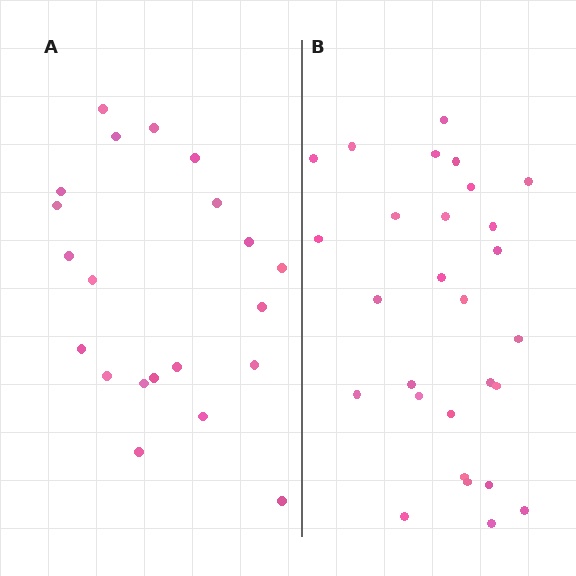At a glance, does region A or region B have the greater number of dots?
Region B (the right region) has more dots.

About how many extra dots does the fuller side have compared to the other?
Region B has roughly 8 or so more dots than region A.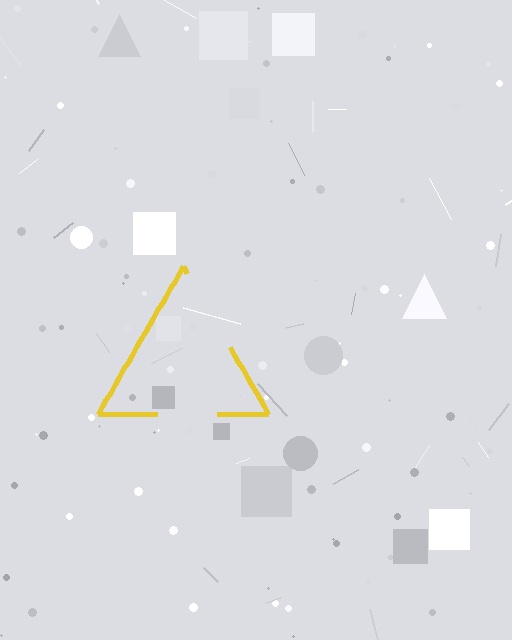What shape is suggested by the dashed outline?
The dashed outline suggests a triangle.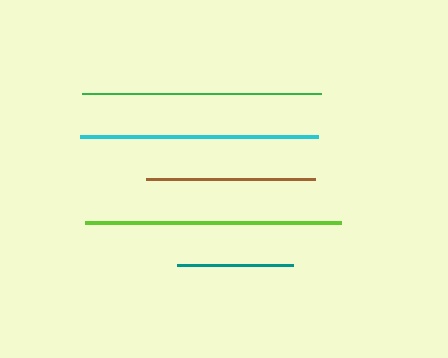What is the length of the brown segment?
The brown segment is approximately 169 pixels long.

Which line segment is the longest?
The lime line is the longest at approximately 257 pixels.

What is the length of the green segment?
The green segment is approximately 239 pixels long.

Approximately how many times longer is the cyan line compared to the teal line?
The cyan line is approximately 2.1 times the length of the teal line.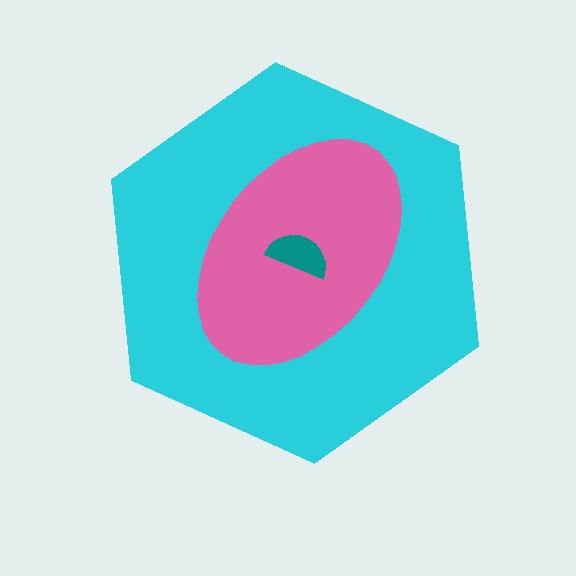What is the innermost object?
The teal semicircle.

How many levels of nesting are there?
3.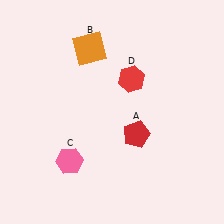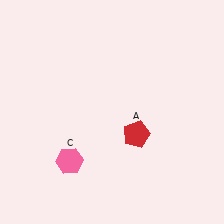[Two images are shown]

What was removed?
The orange square (B), the red hexagon (D) were removed in Image 2.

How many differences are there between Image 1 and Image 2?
There are 2 differences between the two images.